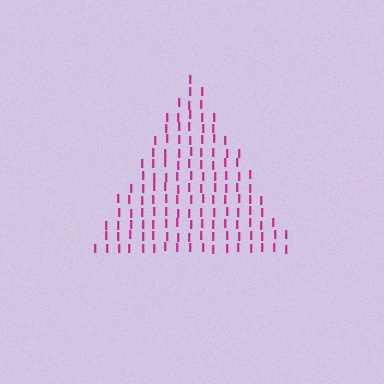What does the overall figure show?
The overall figure shows a triangle.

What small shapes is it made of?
It is made of small letter I's.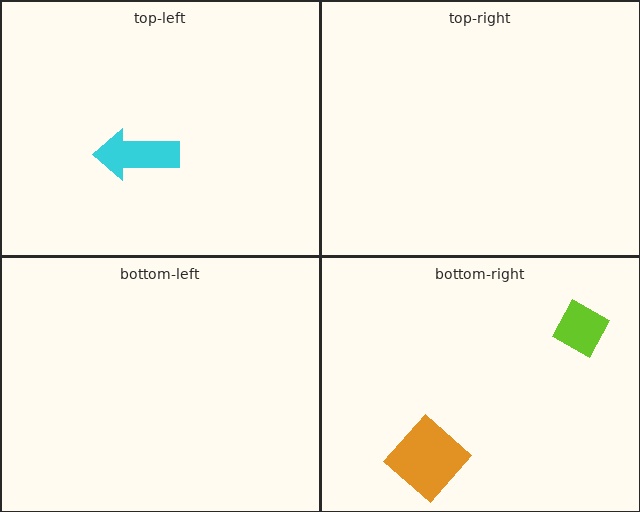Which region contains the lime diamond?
The bottom-right region.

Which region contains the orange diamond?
The bottom-right region.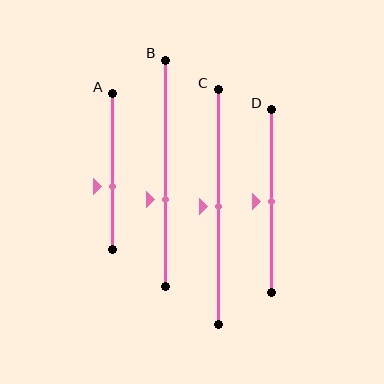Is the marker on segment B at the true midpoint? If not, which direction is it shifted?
No, the marker on segment B is shifted downward by about 12% of the segment length.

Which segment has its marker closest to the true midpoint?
Segment C has its marker closest to the true midpoint.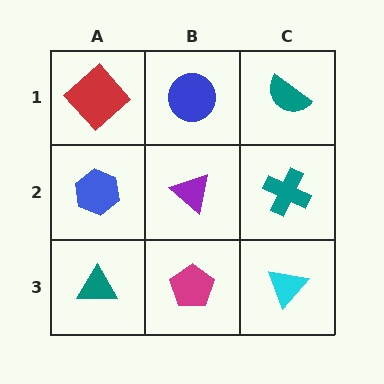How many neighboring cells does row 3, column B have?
3.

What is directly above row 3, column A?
A blue hexagon.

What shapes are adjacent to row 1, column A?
A blue hexagon (row 2, column A), a blue circle (row 1, column B).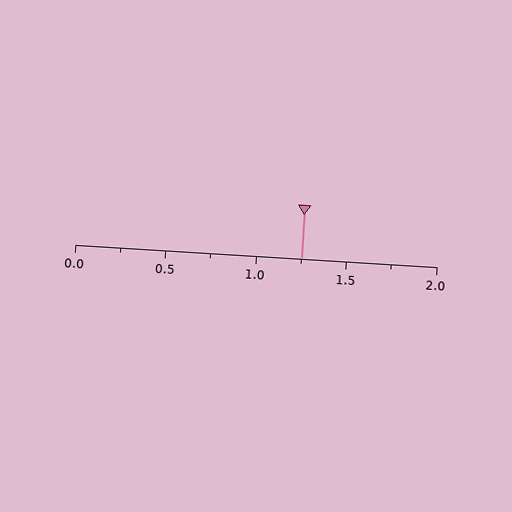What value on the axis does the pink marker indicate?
The marker indicates approximately 1.25.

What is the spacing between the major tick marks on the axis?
The major ticks are spaced 0.5 apart.